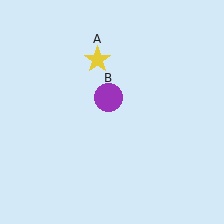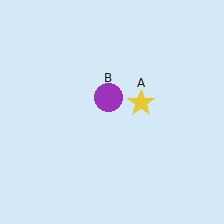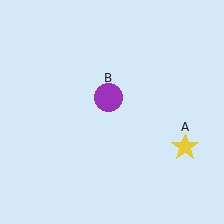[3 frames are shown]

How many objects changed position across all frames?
1 object changed position: yellow star (object A).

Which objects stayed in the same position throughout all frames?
Purple circle (object B) remained stationary.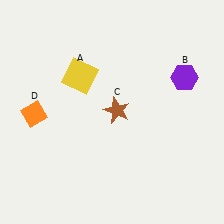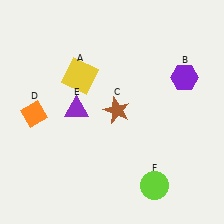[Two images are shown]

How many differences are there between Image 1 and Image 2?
There are 2 differences between the two images.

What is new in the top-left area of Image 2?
A purple triangle (E) was added in the top-left area of Image 2.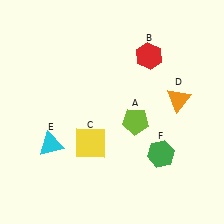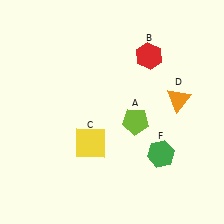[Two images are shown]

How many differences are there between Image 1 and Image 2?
There is 1 difference between the two images.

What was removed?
The cyan triangle (E) was removed in Image 2.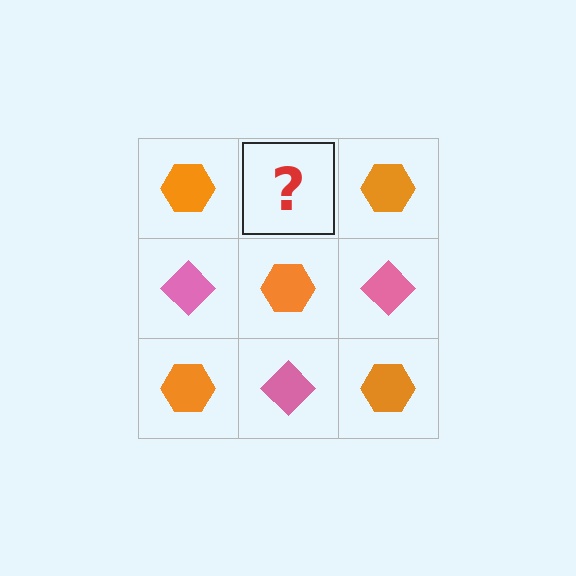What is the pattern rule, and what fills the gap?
The rule is that it alternates orange hexagon and pink diamond in a checkerboard pattern. The gap should be filled with a pink diamond.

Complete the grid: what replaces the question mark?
The question mark should be replaced with a pink diamond.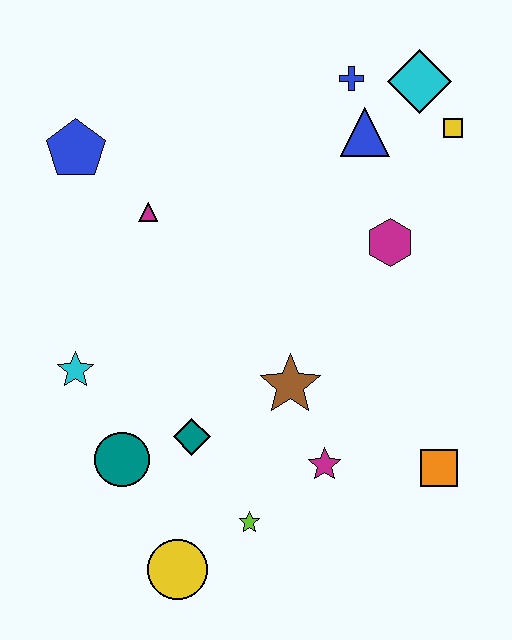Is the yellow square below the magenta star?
No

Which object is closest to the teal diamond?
The teal circle is closest to the teal diamond.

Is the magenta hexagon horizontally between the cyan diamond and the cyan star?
Yes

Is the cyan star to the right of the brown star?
No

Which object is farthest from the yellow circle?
The cyan diamond is farthest from the yellow circle.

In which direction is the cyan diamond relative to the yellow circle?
The cyan diamond is above the yellow circle.